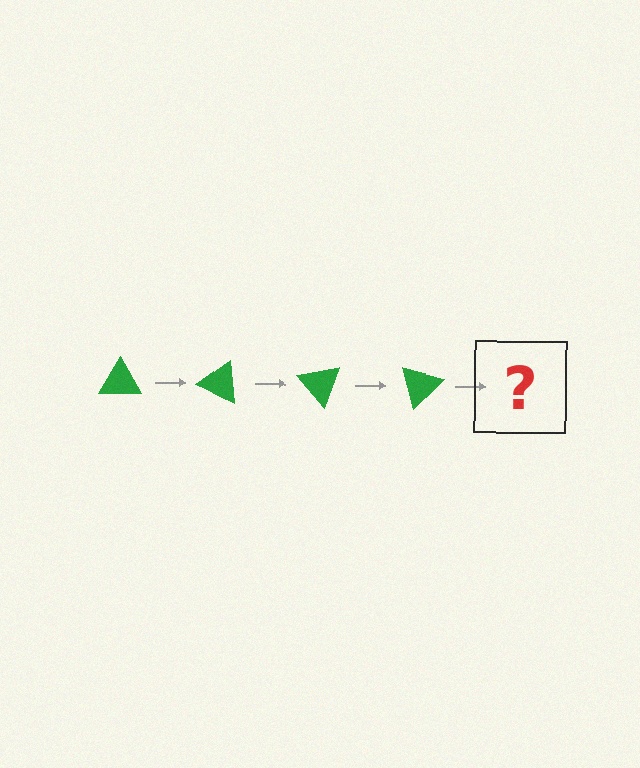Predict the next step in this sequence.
The next step is a green triangle rotated 100 degrees.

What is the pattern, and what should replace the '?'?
The pattern is that the triangle rotates 25 degrees each step. The '?' should be a green triangle rotated 100 degrees.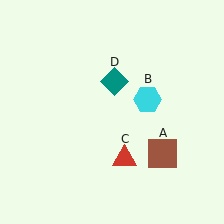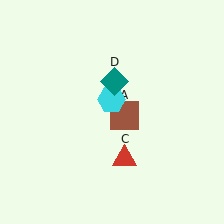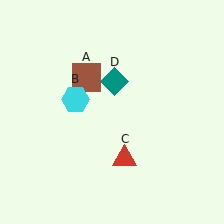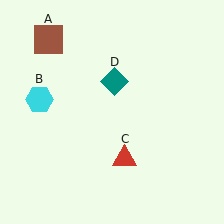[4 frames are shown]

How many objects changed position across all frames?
2 objects changed position: brown square (object A), cyan hexagon (object B).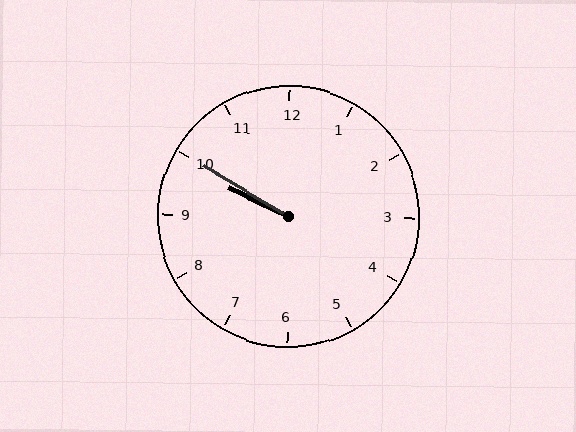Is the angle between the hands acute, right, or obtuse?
It is acute.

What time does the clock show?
9:50.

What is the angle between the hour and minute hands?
Approximately 5 degrees.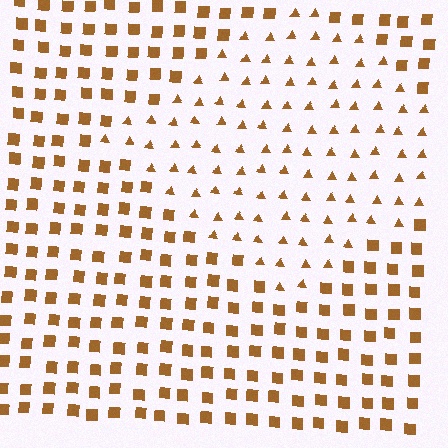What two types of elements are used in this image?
The image uses triangles inside the diamond region and squares outside it.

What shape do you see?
I see a diamond.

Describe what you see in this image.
The image is filled with small brown elements arranged in a uniform grid. A diamond-shaped region contains triangles, while the surrounding area contains squares. The boundary is defined purely by the change in element shape.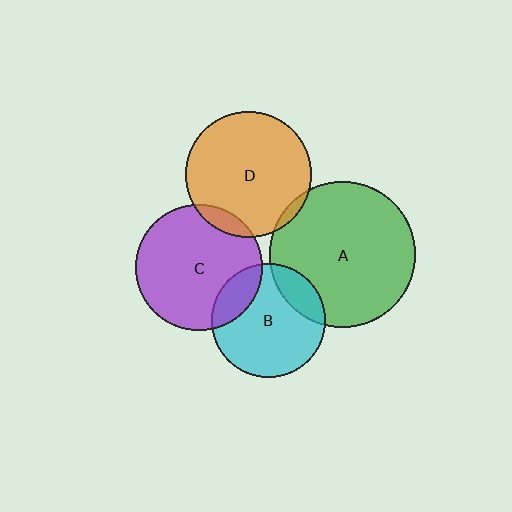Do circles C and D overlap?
Yes.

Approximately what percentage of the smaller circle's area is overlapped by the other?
Approximately 10%.